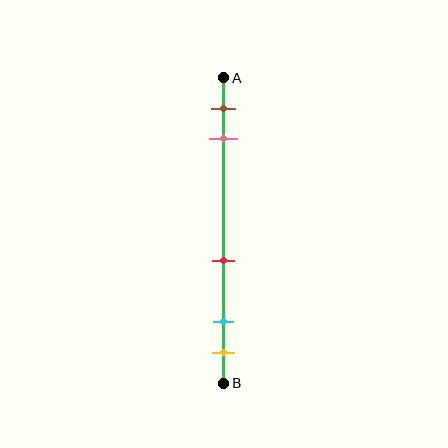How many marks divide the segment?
There are 5 marks dividing the segment.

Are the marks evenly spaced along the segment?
No, the marks are not evenly spaced.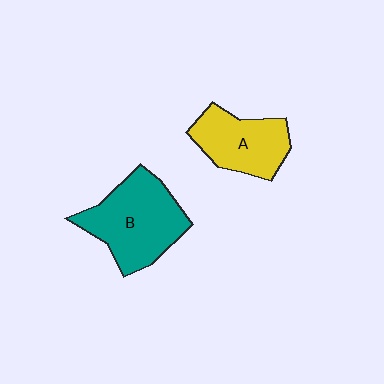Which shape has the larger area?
Shape B (teal).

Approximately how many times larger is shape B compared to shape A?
Approximately 1.4 times.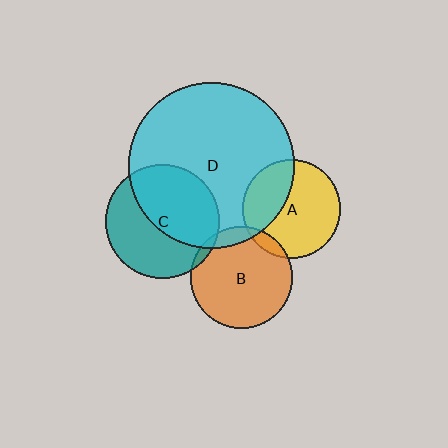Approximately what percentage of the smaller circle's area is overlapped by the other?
Approximately 35%.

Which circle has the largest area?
Circle D (cyan).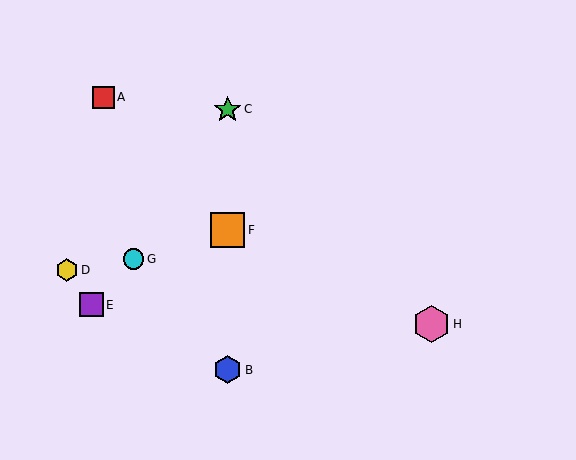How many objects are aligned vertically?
3 objects (B, C, F) are aligned vertically.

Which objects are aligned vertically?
Objects B, C, F are aligned vertically.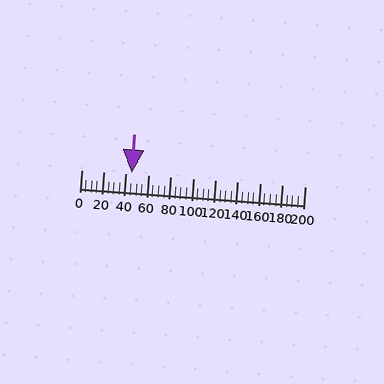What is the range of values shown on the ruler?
The ruler shows values from 0 to 200.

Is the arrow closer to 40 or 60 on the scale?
The arrow is closer to 40.